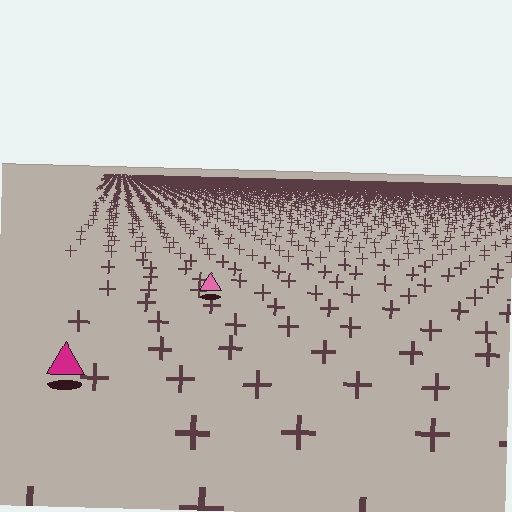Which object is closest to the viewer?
The magenta triangle is closest. The texture marks near it are larger and more spread out.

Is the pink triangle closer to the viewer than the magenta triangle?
No. The magenta triangle is closer — you can tell from the texture gradient: the ground texture is coarser near it.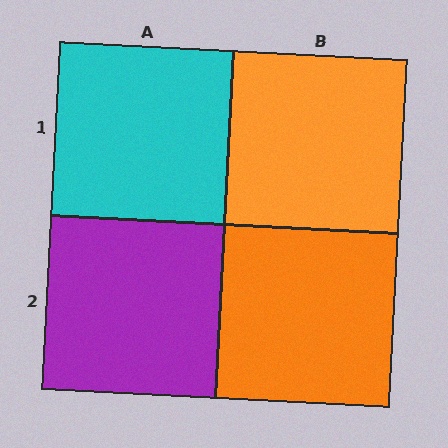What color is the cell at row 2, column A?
Purple.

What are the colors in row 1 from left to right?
Cyan, orange.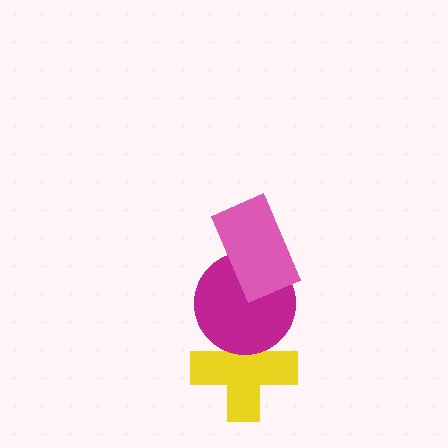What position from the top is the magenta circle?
The magenta circle is 2nd from the top.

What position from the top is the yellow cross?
The yellow cross is 3rd from the top.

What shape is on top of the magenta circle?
The pink rectangle is on top of the magenta circle.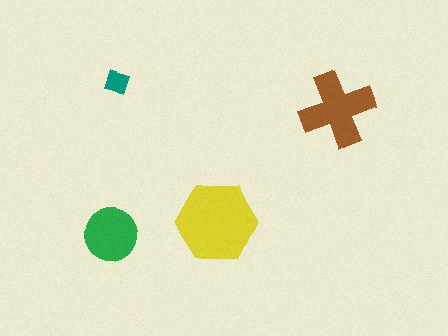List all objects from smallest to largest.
The teal diamond, the green circle, the brown cross, the yellow hexagon.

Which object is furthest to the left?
The green circle is leftmost.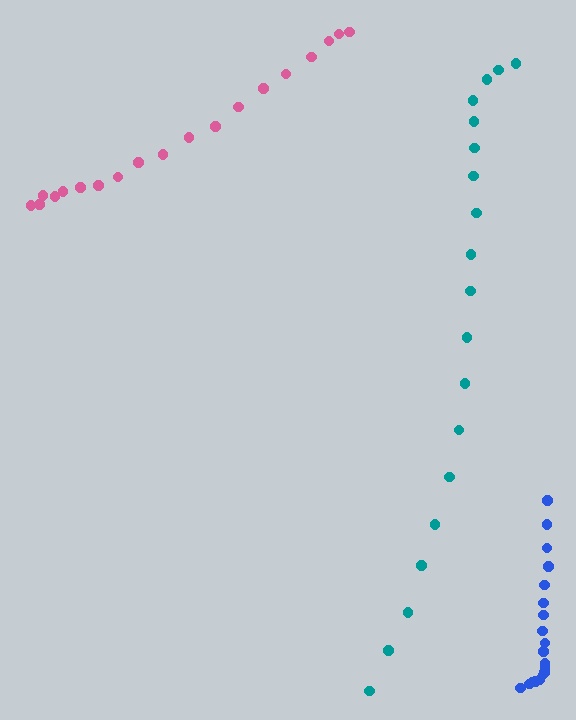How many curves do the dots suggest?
There are 3 distinct paths.